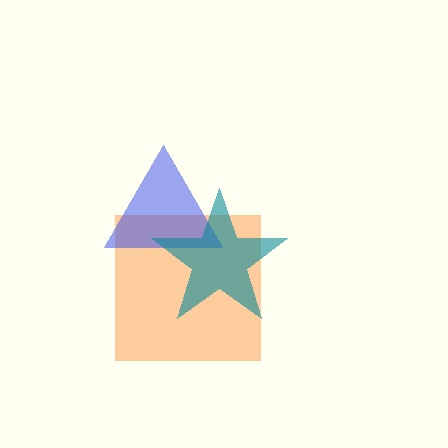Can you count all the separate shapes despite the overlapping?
Yes, there are 3 separate shapes.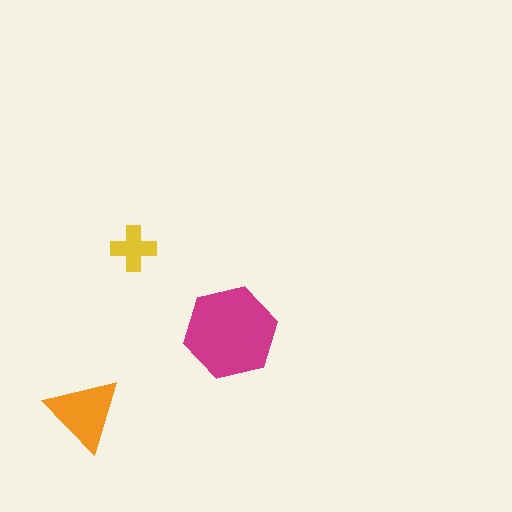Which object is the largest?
The magenta hexagon.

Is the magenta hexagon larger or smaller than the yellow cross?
Larger.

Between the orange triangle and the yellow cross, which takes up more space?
The orange triangle.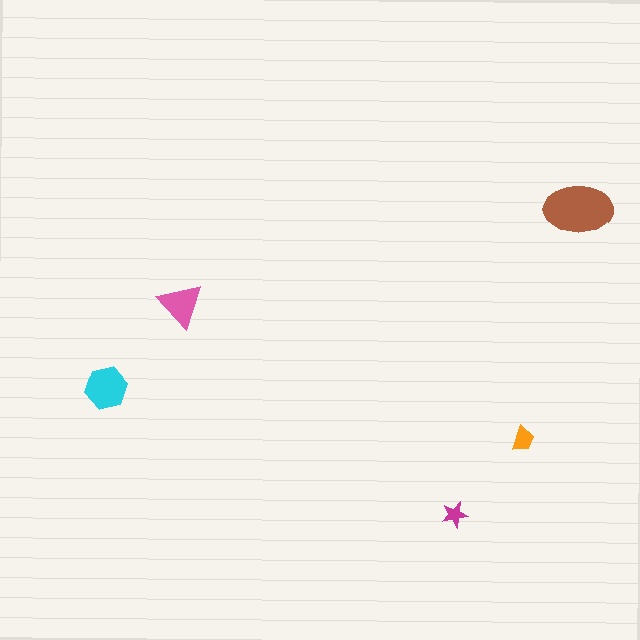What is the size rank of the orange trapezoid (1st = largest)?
4th.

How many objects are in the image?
There are 5 objects in the image.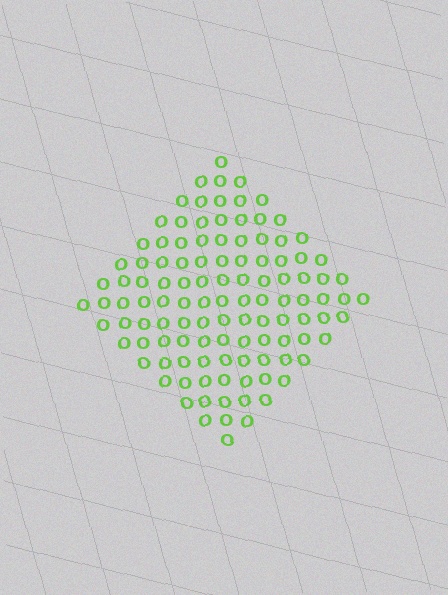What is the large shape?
The large shape is a diamond.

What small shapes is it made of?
It is made of small letter O's.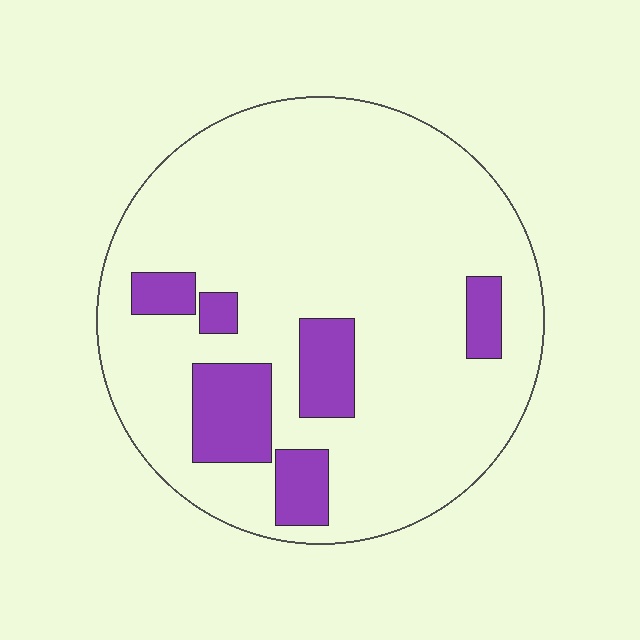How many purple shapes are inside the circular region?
6.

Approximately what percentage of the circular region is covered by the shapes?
Approximately 15%.